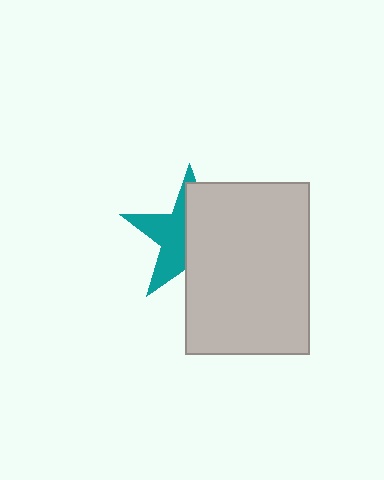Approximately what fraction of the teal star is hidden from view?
Roughly 55% of the teal star is hidden behind the light gray rectangle.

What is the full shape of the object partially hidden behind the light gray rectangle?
The partially hidden object is a teal star.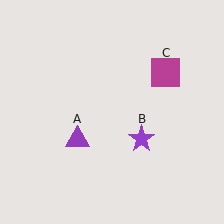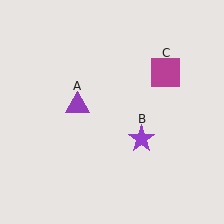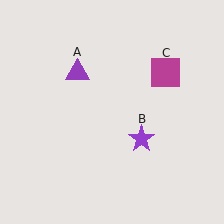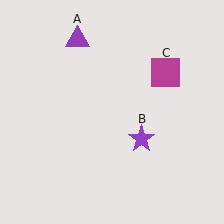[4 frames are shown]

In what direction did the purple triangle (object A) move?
The purple triangle (object A) moved up.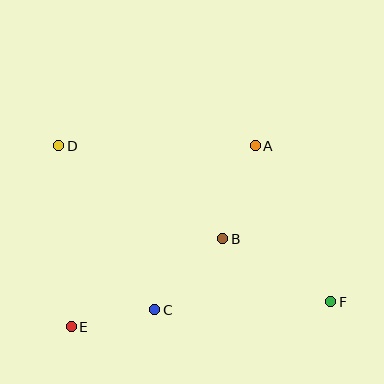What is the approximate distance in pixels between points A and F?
The distance between A and F is approximately 173 pixels.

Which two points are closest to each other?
Points C and E are closest to each other.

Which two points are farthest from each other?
Points D and F are farthest from each other.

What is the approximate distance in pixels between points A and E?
The distance between A and E is approximately 258 pixels.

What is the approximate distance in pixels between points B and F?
The distance between B and F is approximately 125 pixels.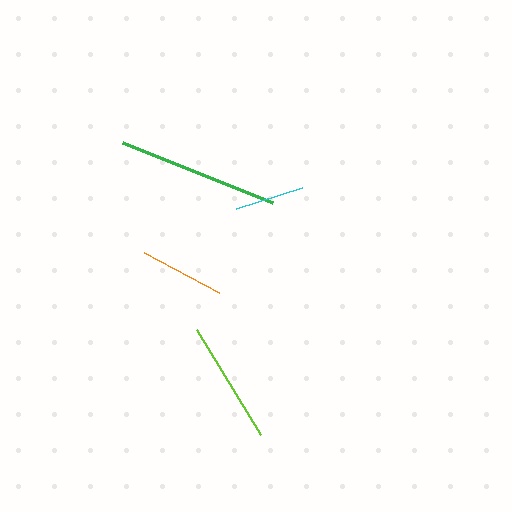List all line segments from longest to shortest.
From longest to shortest: green, lime, orange, cyan.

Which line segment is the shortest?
The cyan line is the shortest at approximately 69 pixels.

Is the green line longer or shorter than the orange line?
The green line is longer than the orange line.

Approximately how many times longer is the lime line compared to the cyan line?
The lime line is approximately 1.8 times the length of the cyan line.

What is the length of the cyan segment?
The cyan segment is approximately 69 pixels long.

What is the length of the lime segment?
The lime segment is approximately 123 pixels long.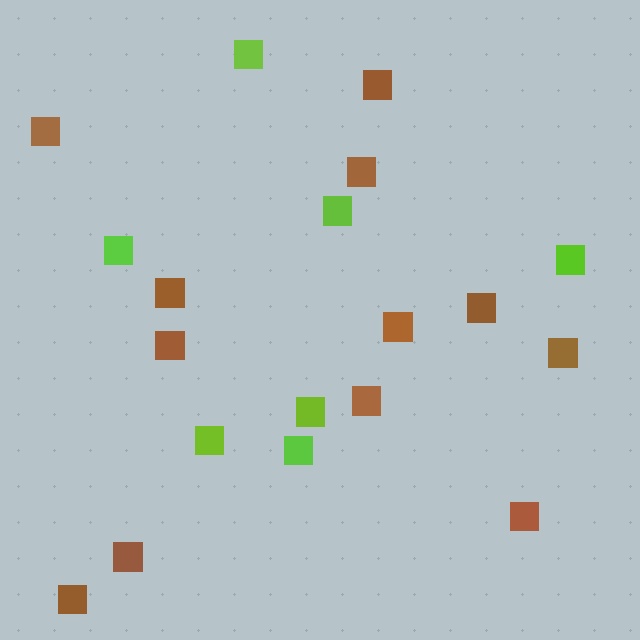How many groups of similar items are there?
There are 2 groups: one group of brown squares (12) and one group of lime squares (7).